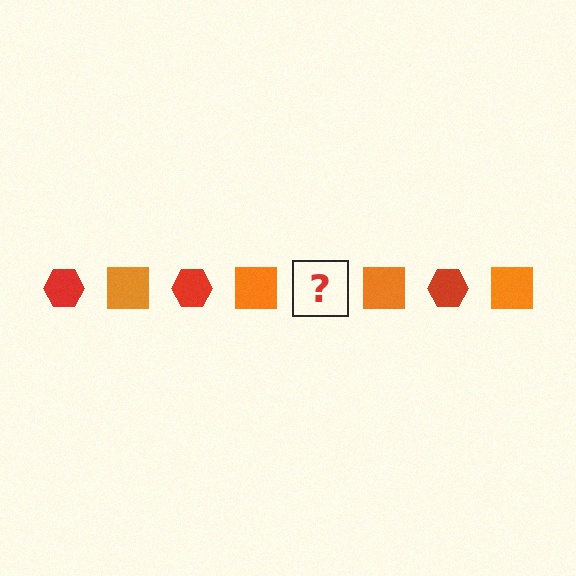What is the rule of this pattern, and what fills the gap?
The rule is that the pattern alternates between red hexagon and orange square. The gap should be filled with a red hexagon.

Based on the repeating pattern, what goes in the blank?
The blank should be a red hexagon.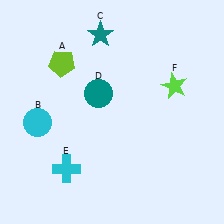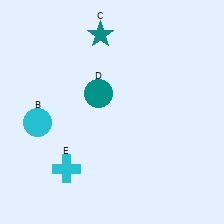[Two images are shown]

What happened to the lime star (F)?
The lime star (F) was removed in Image 2. It was in the top-right area of Image 1.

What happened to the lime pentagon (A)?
The lime pentagon (A) was removed in Image 2. It was in the top-left area of Image 1.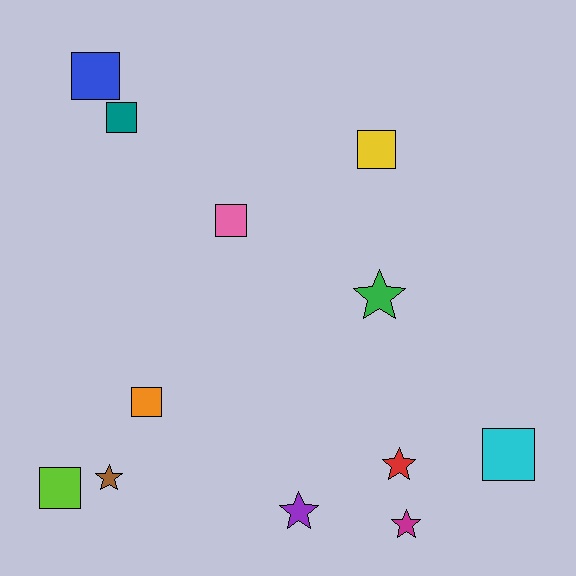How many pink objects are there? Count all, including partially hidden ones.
There is 1 pink object.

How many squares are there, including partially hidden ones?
There are 7 squares.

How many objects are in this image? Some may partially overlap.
There are 12 objects.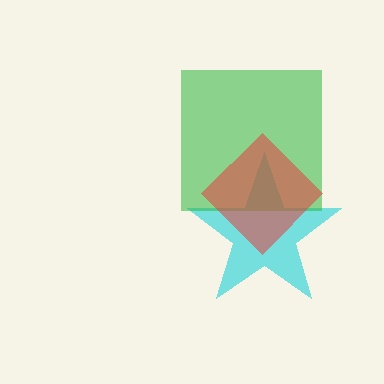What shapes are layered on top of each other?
The layered shapes are: a cyan star, a green square, a red diamond.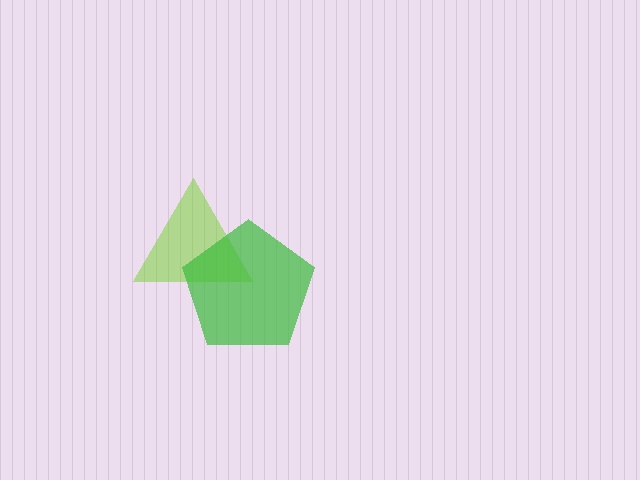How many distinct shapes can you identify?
There are 2 distinct shapes: a lime triangle, a green pentagon.